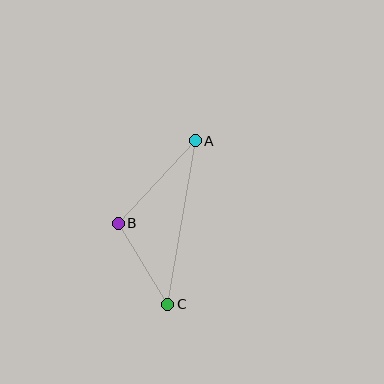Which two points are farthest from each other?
Points A and C are farthest from each other.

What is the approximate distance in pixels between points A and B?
The distance between A and B is approximately 113 pixels.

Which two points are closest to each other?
Points B and C are closest to each other.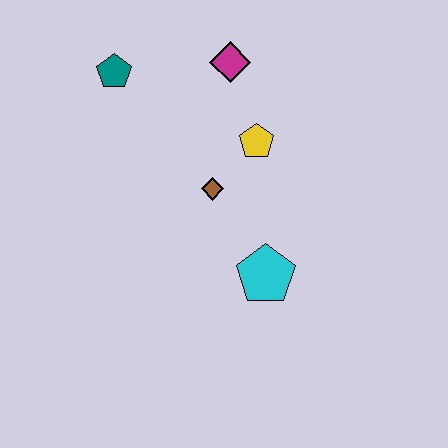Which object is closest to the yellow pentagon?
The brown diamond is closest to the yellow pentagon.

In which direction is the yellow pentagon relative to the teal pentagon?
The yellow pentagon is to the right of the teal pentagon.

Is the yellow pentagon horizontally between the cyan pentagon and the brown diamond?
Yes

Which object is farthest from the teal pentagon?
The cyan pentagon is farthest from the teal pentagon.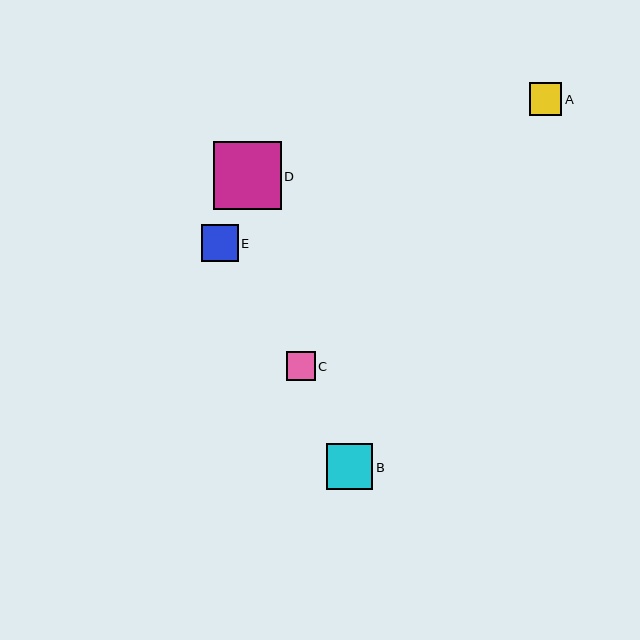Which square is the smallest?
Square C is the smallest with a size of approximately 29 pixels.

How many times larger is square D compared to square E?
Square D is approximately 1.8 times the size of square E.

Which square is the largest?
Square D is the largest with a size of approximately 68 pixels.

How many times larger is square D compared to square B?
Square D is approximately 1.5 times the size of square B.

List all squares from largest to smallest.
From largest to smallest: D, B, E, A, C.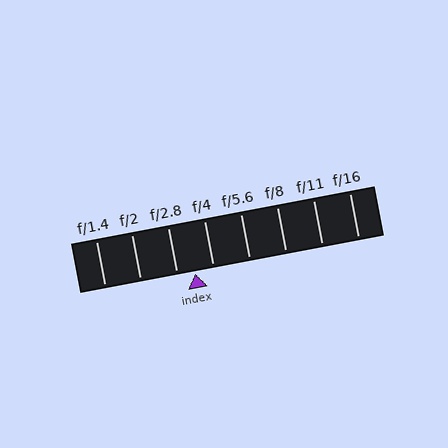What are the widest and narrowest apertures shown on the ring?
The widest aperture shown is f/1.4 and the narrowest is f/16.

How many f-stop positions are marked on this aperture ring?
There are 8 f-stop positions marked.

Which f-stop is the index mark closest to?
The index mark is closest to f/2.8.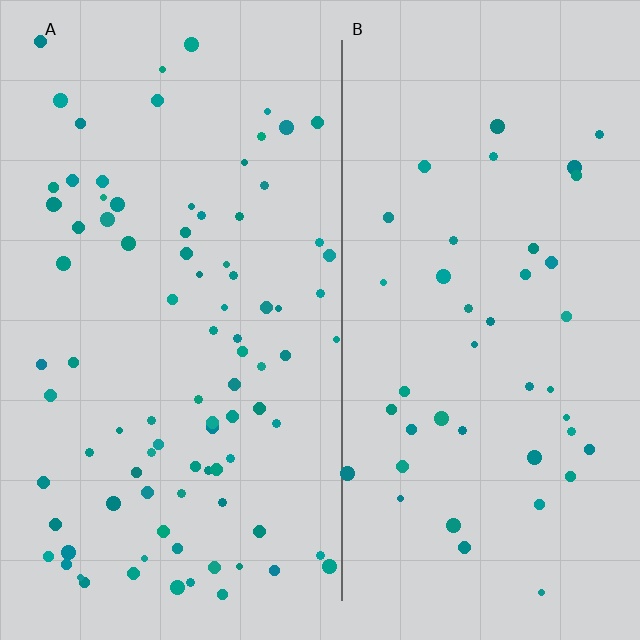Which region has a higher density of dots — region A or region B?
A (the left).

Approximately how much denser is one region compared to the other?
Approximately 2.1× — region A over region B.